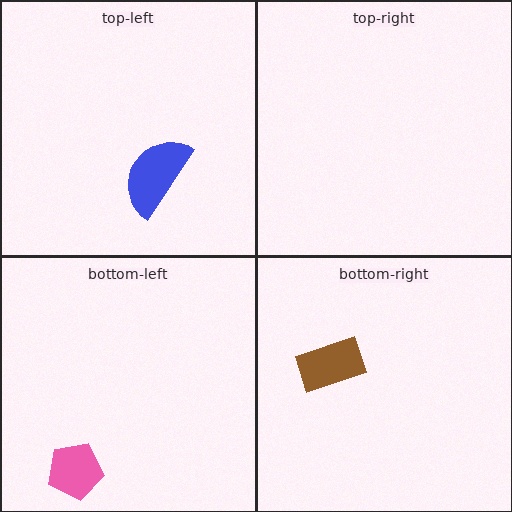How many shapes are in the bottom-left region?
1.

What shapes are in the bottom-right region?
The brown rectangle.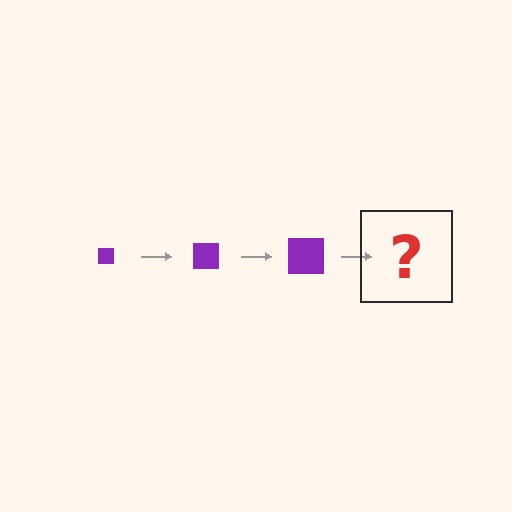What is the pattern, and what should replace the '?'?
The pattern is that the square gets progressively larger each step. The '?' should be a purple square, larger than the previous one.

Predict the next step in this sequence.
The next step is a purple square, larger than the previous one.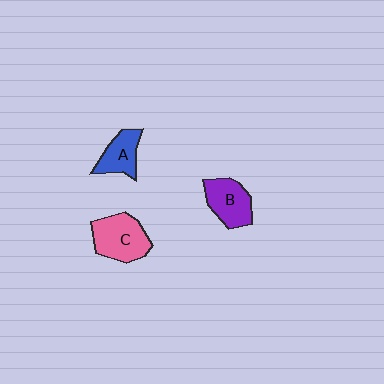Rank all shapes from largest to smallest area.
From largest to smallest: C (pink), B (purple), A (blue).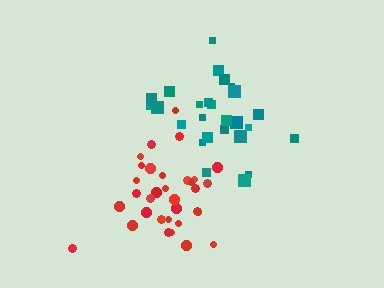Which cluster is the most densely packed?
Red.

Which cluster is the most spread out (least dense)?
Teal.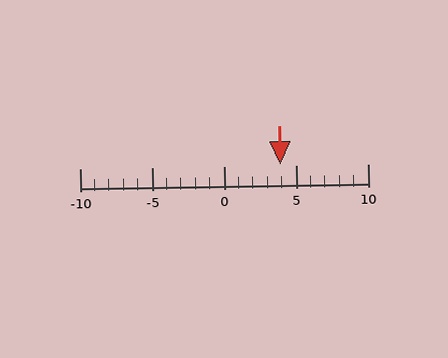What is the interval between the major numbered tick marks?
The major tick marks are spaced 5 units apart.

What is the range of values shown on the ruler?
The ruler shows values from -10 to 10.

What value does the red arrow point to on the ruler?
The red arrow points to approximately 4.